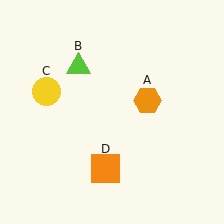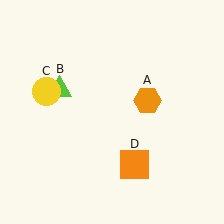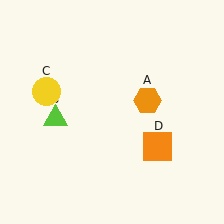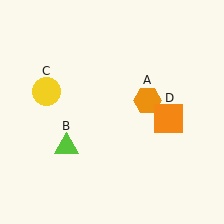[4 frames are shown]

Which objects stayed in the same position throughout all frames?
Orange hexagon (object A) and yellow circle (object C) remained stationary.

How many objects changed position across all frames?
2 objects changed position: lime triangle (object B), orange square (object D).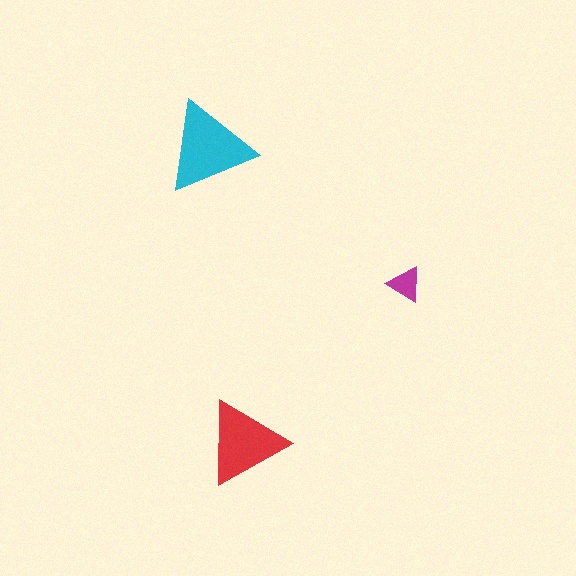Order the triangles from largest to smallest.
the cyan one, the red one, the magenta one.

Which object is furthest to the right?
The magenta triangle is rightmost.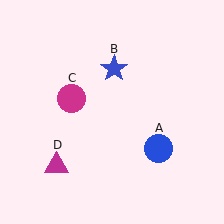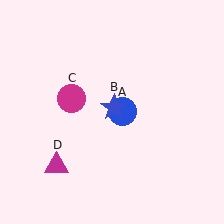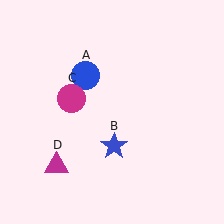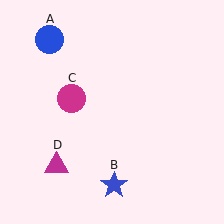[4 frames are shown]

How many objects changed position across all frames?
2 objects changed position: blue circle (object A), blue star (object B).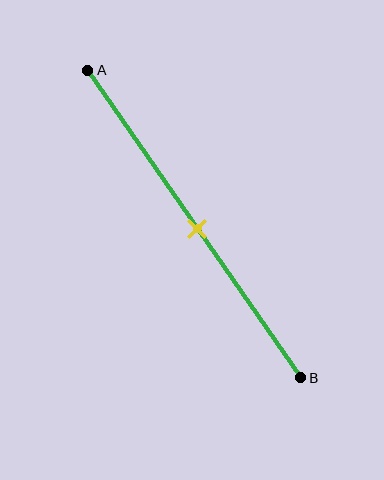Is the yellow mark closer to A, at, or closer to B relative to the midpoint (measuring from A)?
The yellow mark is approximately at the midpoint of segment AB.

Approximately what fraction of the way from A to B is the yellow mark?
The yellow mark is approximately 50% of the way from A to B.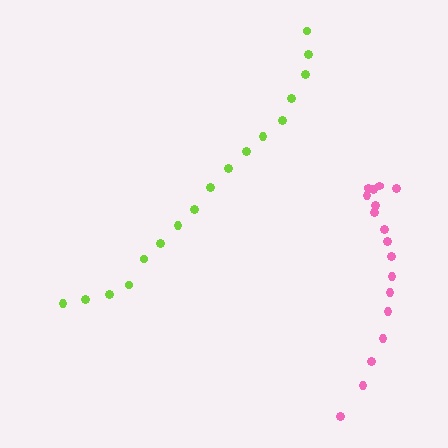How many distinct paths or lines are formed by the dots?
There are 2 distinct paths.